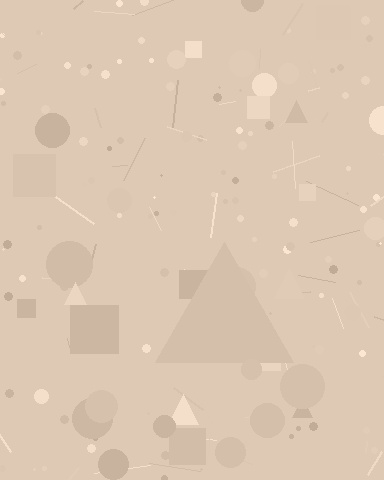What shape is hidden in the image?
A triangle is hidden in the image.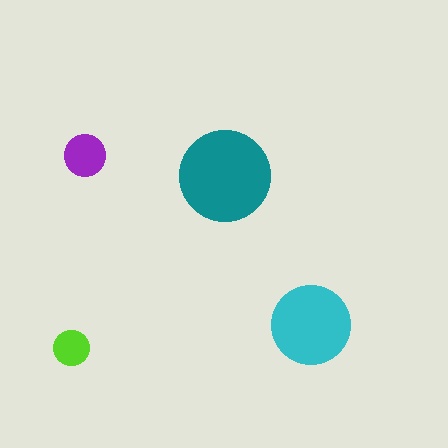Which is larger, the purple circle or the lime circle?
The purple one.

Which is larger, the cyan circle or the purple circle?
The cyan one.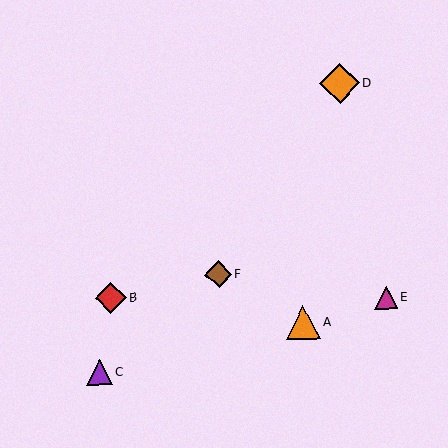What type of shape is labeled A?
Shape A is an orange triangle.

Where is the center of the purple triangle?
The center of the purple triangle is at (100, 372).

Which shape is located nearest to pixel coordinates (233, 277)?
The brown diamond (labeled F) at (218, 274) is nearest to that location.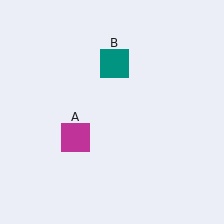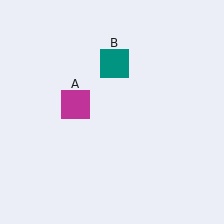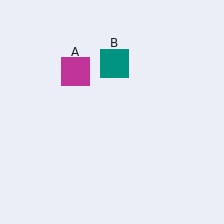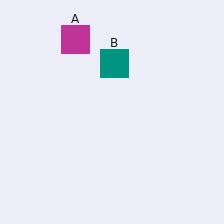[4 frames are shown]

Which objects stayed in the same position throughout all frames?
Teal square (object B) remained stationary.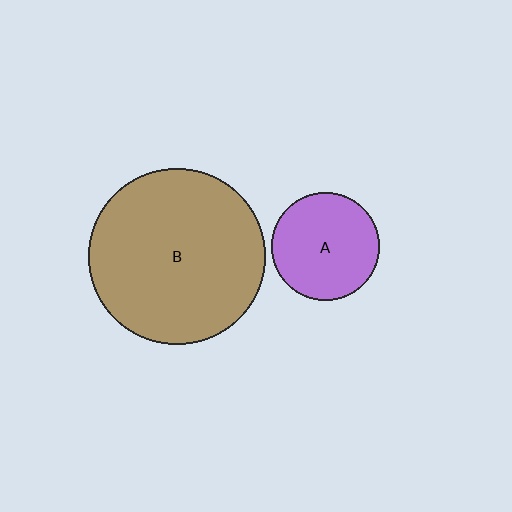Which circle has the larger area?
Circle B (brown).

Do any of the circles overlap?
No, none of the circles overlap.